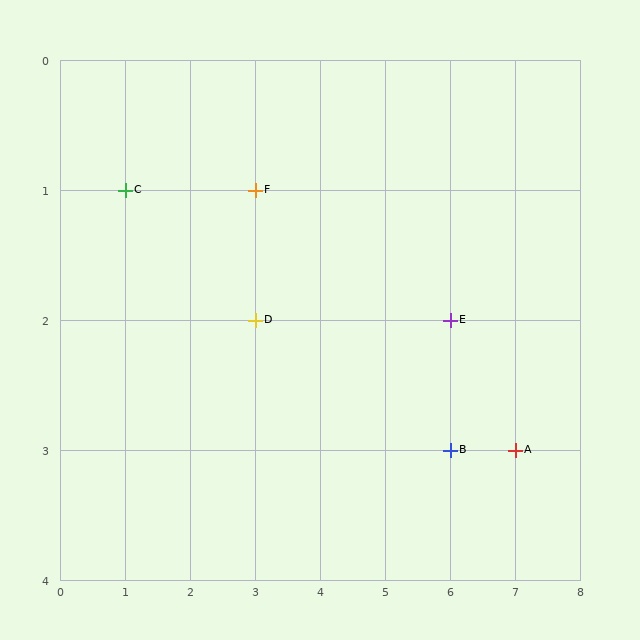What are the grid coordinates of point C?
Point C is at grid coordinates (1, 1).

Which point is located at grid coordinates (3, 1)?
Point F is at (3, 1).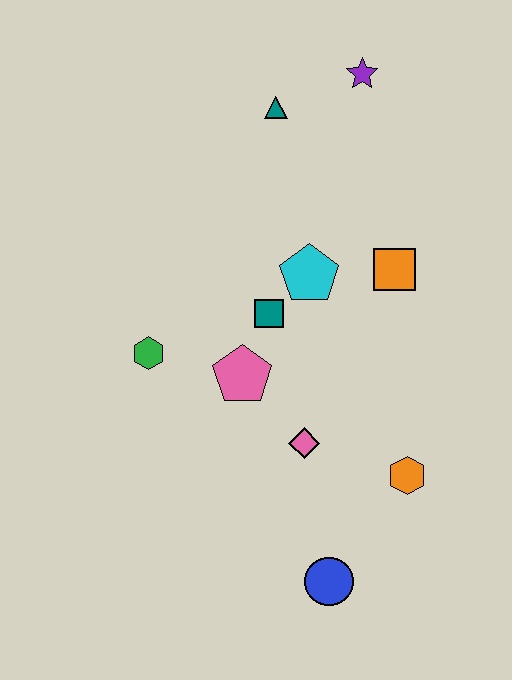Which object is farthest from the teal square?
The blue circle is farthest from the teal square.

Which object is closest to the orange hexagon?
The pink diamond is closest to the orange hexagon.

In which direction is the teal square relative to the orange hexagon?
The teal square is above the orange hexagon.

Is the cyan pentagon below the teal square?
No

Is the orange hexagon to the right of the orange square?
Yes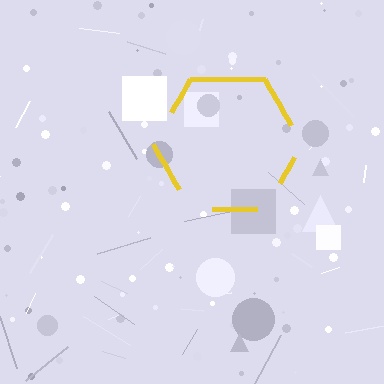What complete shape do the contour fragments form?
The contour fragments form a hexagon.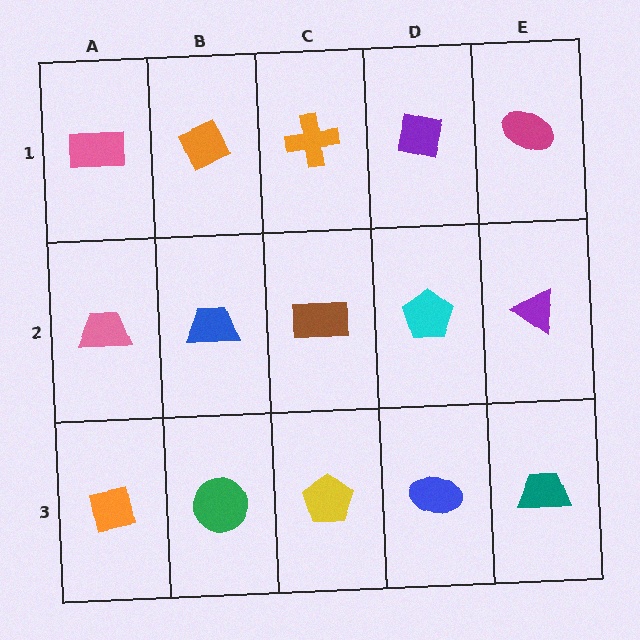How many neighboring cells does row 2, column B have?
4.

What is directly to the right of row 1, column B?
An orange cross.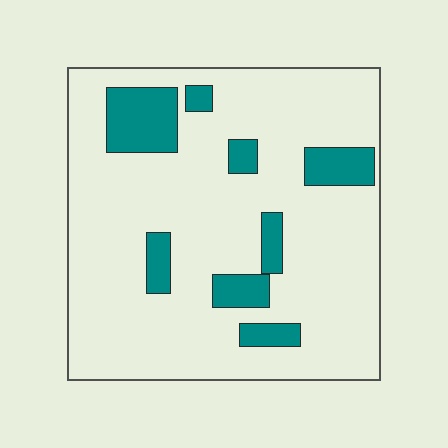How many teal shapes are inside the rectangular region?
8.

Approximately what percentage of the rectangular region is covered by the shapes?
Approximately 15%.